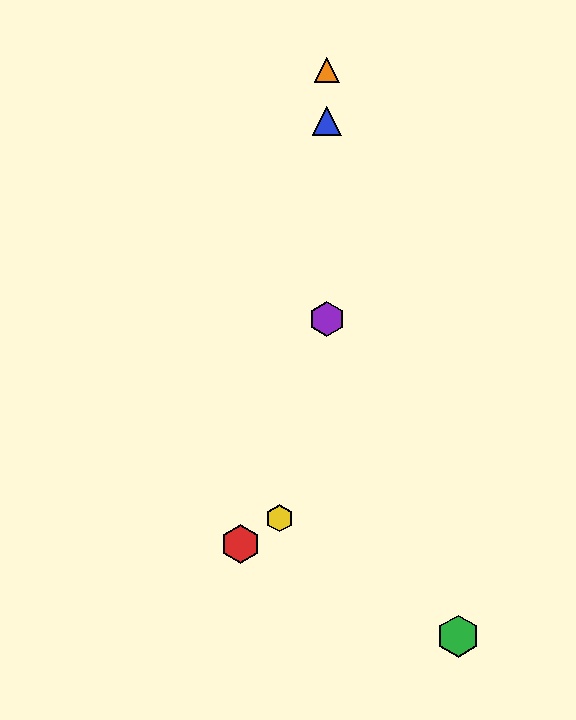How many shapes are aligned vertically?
3 shapes (the blue triangle, the purple hexagon, the orange triangle) are aligned vertically.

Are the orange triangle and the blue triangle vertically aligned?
Yes, both are at x≈327.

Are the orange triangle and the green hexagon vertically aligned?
No, the orange triangle is at x≈327 and the green hexagon is at x≈458.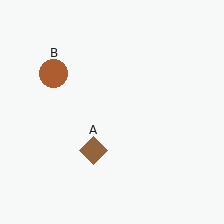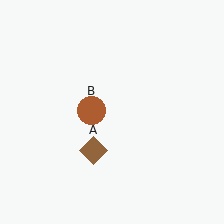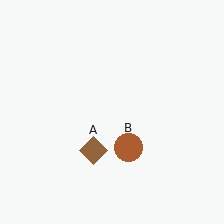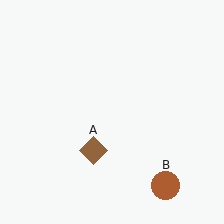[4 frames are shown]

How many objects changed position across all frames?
1 object changed position: brown circle (object B).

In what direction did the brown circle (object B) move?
The brown circle (object B) moved down and to the right.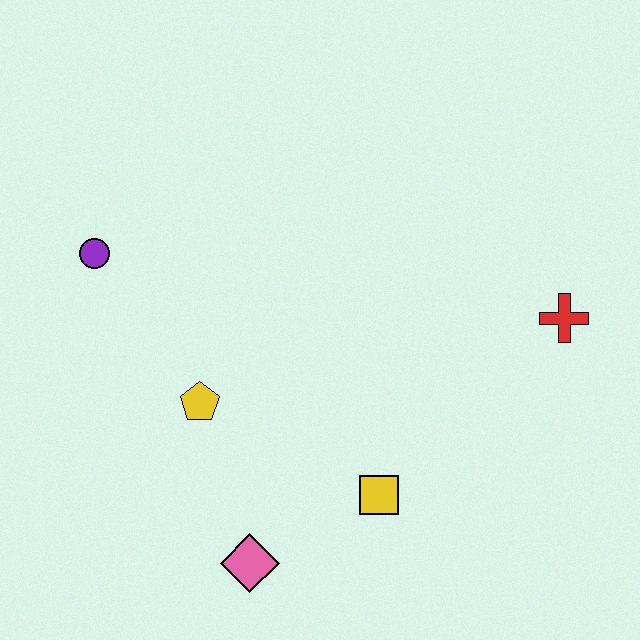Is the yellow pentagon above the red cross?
No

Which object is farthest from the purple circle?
The red cross is farthest from the purple circle.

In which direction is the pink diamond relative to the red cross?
The pink diamond is to the left of the red cross.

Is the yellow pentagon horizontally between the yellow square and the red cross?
No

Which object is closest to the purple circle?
The yellow pentagon is closest to the purple circle.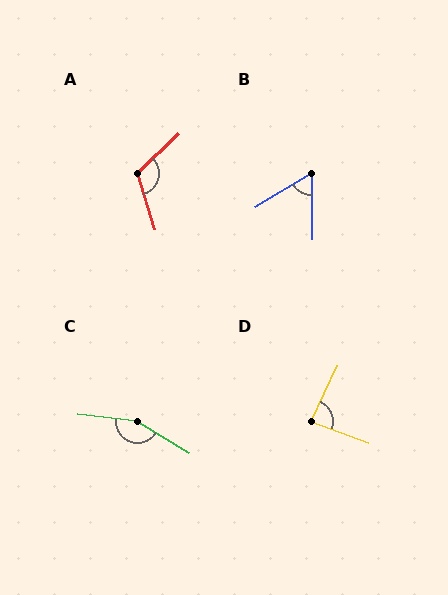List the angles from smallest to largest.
B (60°), D (85°), A (117°), C (155°).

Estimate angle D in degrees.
Approximately 85 degrees.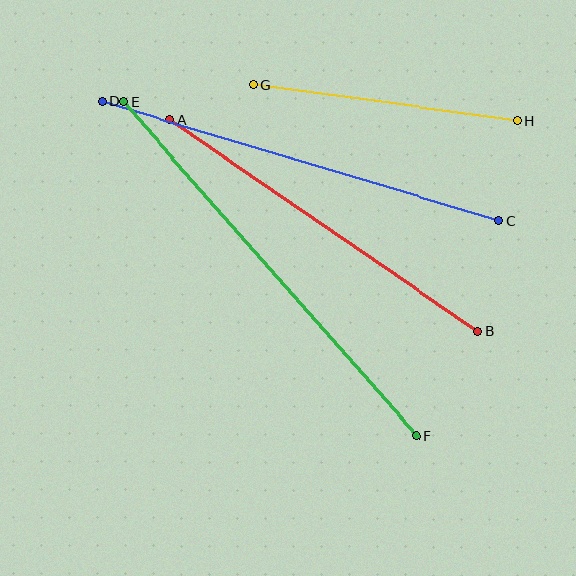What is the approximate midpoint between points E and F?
The midpoint is at approximately (270, 269) pixels.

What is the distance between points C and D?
The distance is approximately 415 pixels.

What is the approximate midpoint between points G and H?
The midpoint is at approximately (385, 103) pixels.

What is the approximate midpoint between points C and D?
The midpoint is at approximately (300, 161) pixels.